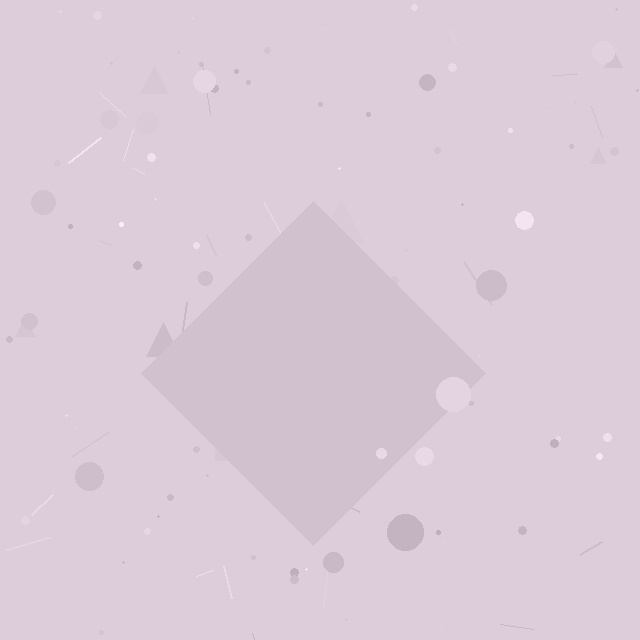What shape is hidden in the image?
A diamond is hidden in the image.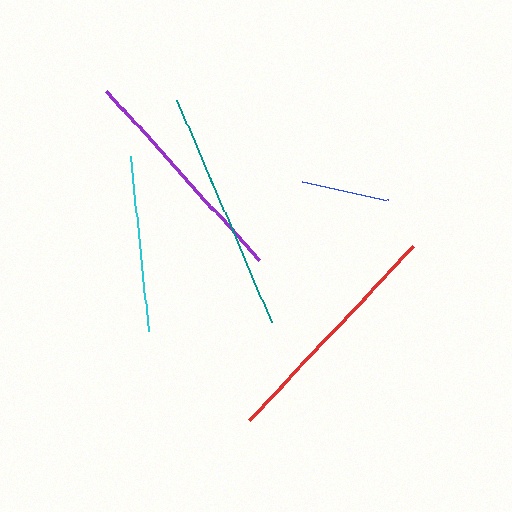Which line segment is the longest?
The teal line is the longest at approximately 241 pixels.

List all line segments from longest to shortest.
From longest to shortest: teal, red, purple, cyan, blue.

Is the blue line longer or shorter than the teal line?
The teal line is longer than the blue line.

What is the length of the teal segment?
The teal segment is approximately 241 pixels long.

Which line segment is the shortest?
The blue line is the shortest at approximately 88 pixels.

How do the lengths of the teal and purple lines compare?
The teal and purple lines are approximately the same length.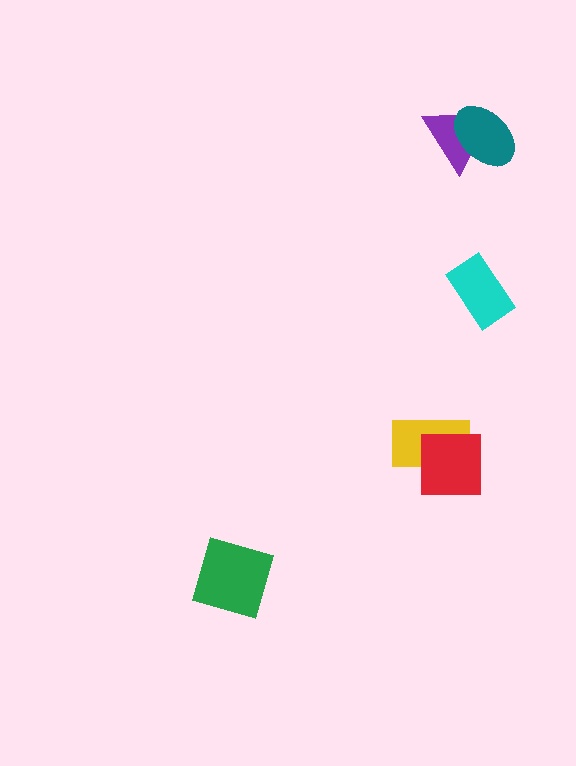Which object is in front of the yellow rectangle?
The red square is in front of the yellow rectangle.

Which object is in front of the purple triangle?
The teal ellipse is in front of the purple triangle.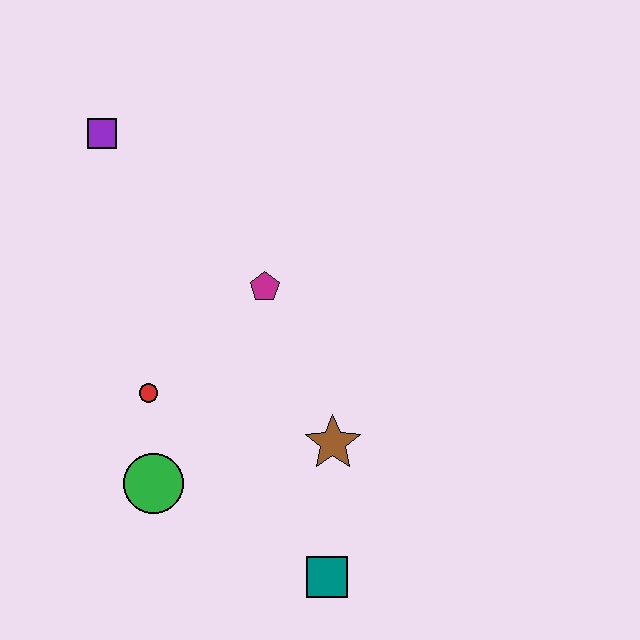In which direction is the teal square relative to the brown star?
The teal square is below the brown star.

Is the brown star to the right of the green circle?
Yes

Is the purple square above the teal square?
Yes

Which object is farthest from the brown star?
The purple square is farthest from the brown star.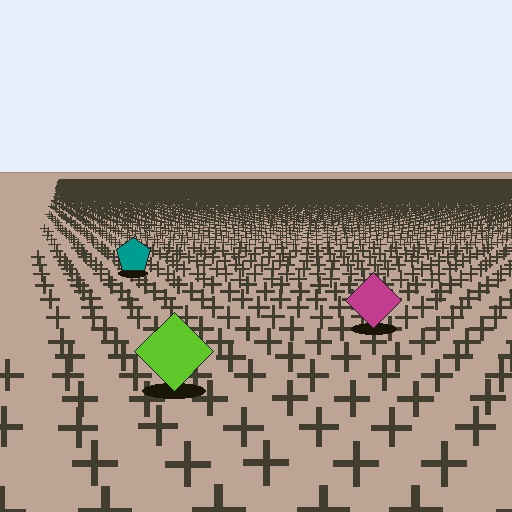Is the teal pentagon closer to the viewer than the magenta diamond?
No. The magenta diamond is closer — you can tell from the texture gradient: the ground texture is coarser near it.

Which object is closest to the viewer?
The lime diamond is closest. The texture marks near it are larger and more spread out.